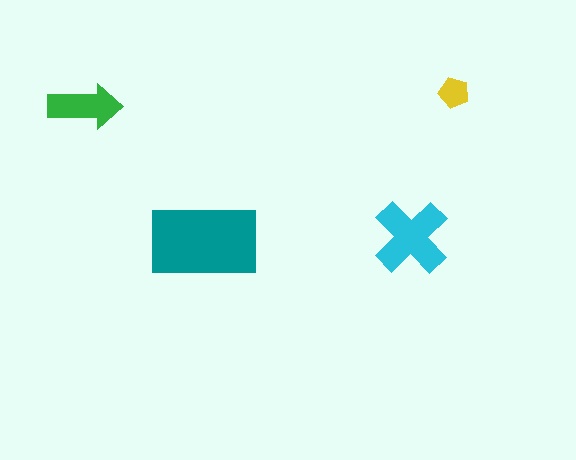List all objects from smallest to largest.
The yellow pentagon, the green arrow, the cyan cross, the teal rectangle.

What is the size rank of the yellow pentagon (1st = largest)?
4th.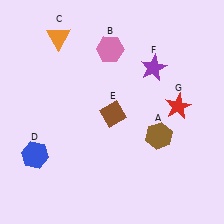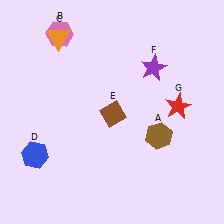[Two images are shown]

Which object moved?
The pink hexagon (B) moved left.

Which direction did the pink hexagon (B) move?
The pink hexagon (B) moved left.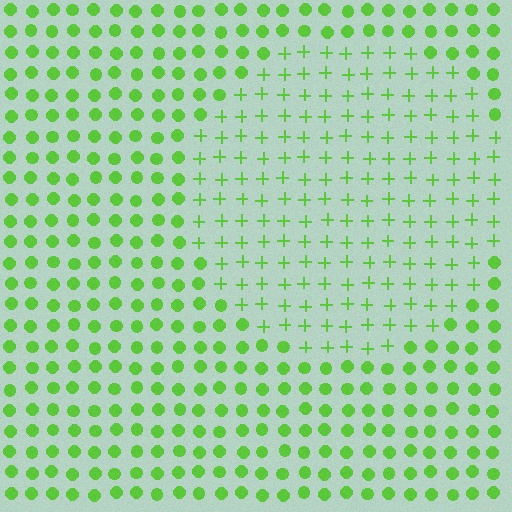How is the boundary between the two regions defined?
The boundary is defined by a change in element shape: plus signs inside vs. circles outside. All elements share the same color and spacing.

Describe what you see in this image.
The image is filled with small lime elements arranged in a uniform grid. A circle-shaped region contains plus signs, while the surrounding area contains circles. The boundary is defined purely by the change in element shape.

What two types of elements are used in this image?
The image uses plus signs inside the circle region and circles outside it.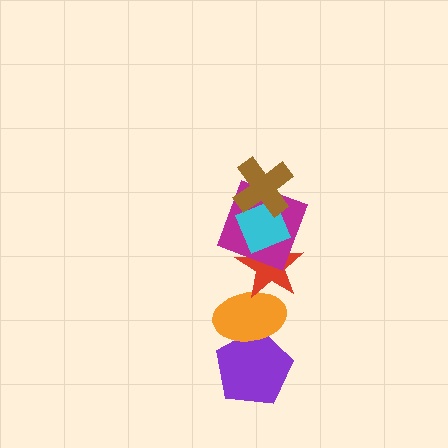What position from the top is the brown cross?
The brown cross is 1st from the top.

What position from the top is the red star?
The red star is 4th from the top.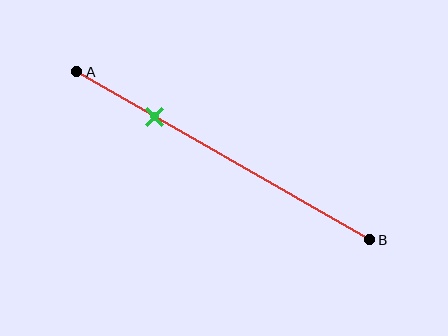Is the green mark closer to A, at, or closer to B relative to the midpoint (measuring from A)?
The green mark is closer to point A than the midpoint of segment AB.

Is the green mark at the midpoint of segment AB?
No, the mark is at about 25% from A, not at the 50% midpoint.